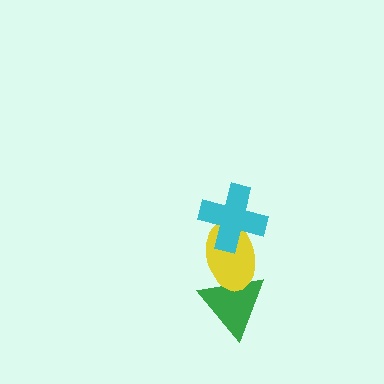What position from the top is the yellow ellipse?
The yellow ellipse is 2nd from the top.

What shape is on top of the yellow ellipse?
The cyan cross is on top of the yellow ellipse.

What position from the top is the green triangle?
The green triangle is 3rd from the top.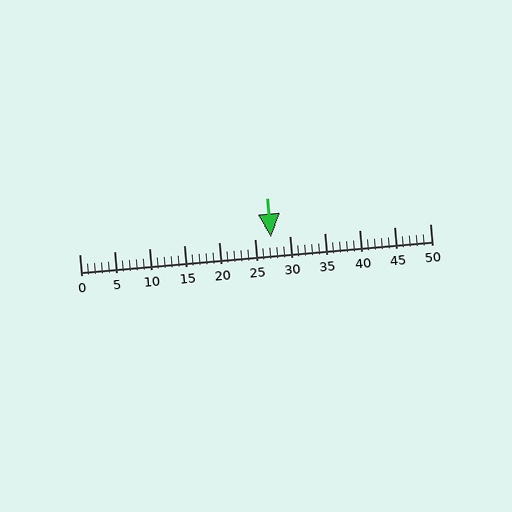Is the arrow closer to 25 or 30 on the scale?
The arrow is closer to 25.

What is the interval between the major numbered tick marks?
The major tick marks are spaced 5 units apart.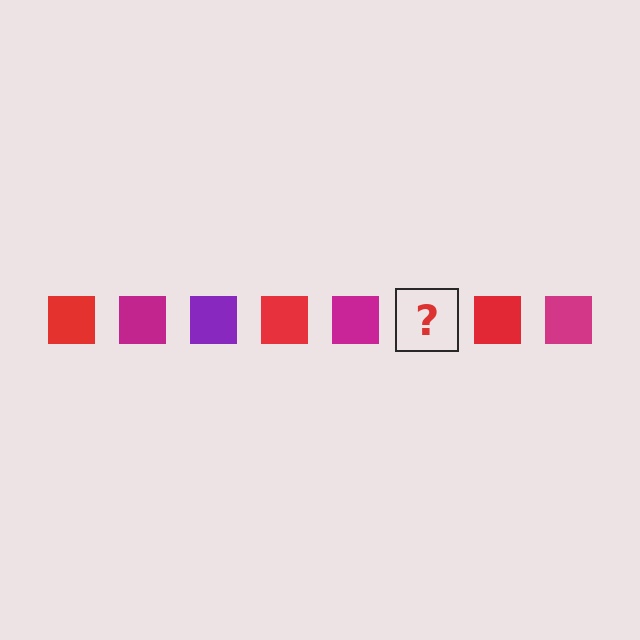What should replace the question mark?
The question mark should be replaced with a purple square.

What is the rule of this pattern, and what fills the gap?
The rule is that the pattern cycles through red, magenta, purple squares. The gap should be filled with a purple square.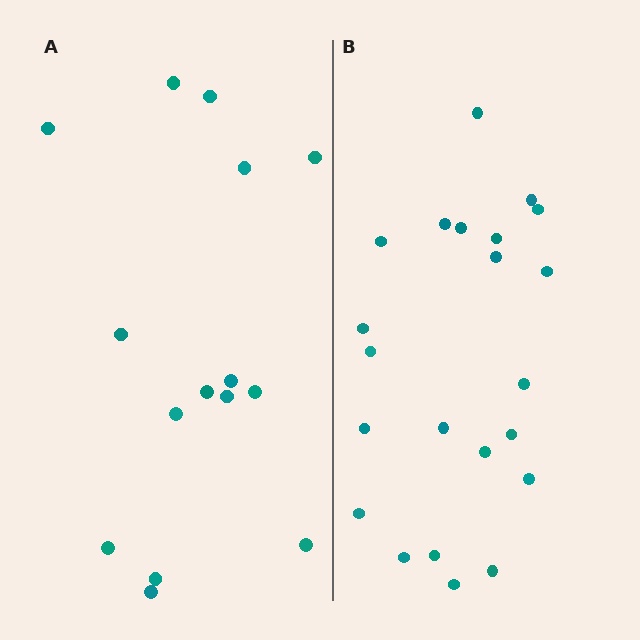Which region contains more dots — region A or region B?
Region B (the right region) has more dots.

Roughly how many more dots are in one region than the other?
Region B has roughly 8 or so more dots than region A.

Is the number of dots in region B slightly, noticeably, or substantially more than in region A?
Region B has substantially more. The ratio is roughly 1.5 to 1.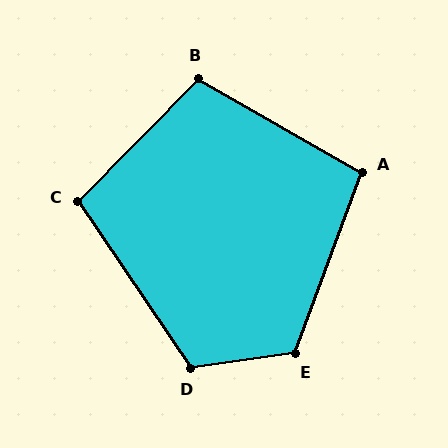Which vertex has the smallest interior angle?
A, at approximately 100 degrees.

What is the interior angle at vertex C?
Approximately 101 degrees (obtuse).